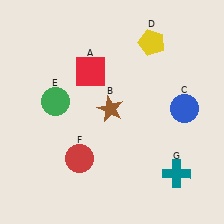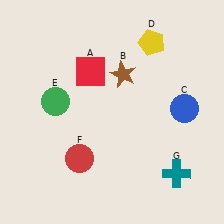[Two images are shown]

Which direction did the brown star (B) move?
The brown star (B) moved up.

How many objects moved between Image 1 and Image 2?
1 object moved between the two images.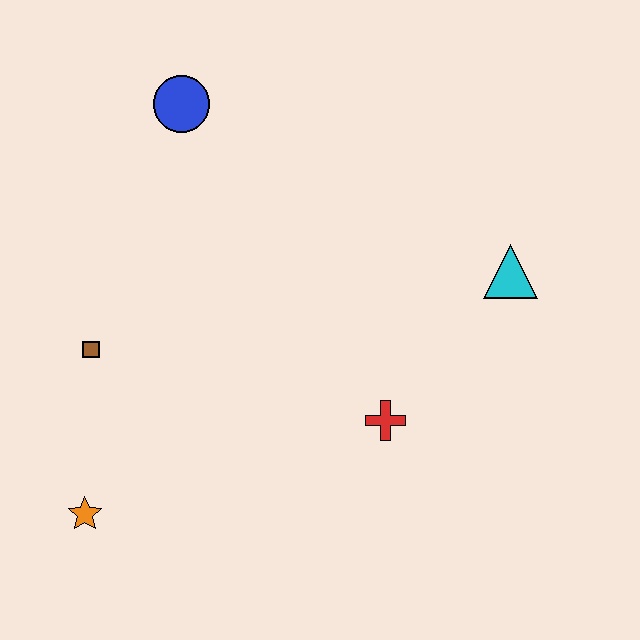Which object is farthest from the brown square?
The cyan triangle is farthest from the brown square.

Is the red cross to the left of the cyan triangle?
Yes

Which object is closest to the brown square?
The orange star is closest to the brown square.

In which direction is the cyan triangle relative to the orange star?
The cyan triangle is to the right of the orange star.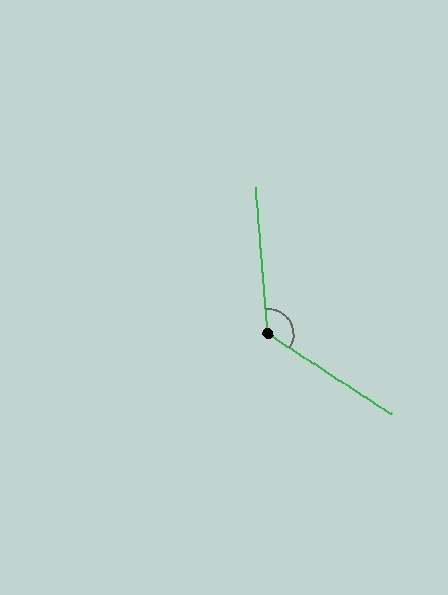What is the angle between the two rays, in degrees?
Approximately 128 degrees.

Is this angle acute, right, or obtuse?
It is obtuse.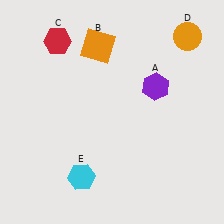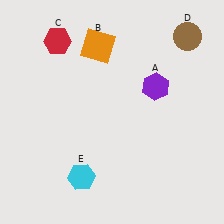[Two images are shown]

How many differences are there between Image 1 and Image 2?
There is 1 difference between the two images.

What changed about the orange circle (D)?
In Image 1, D is orange. In Image 2, it changed to brown.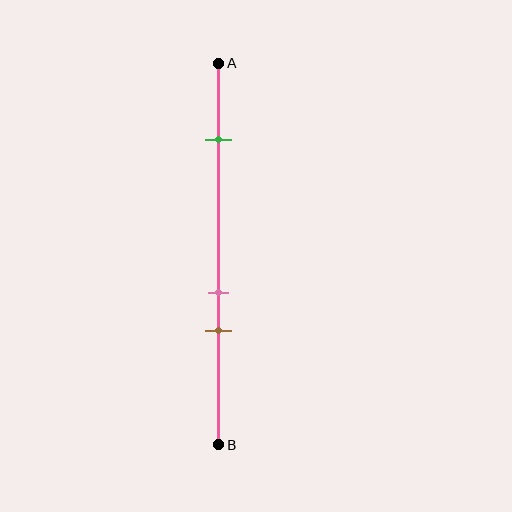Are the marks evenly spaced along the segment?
No, the marks are not evenly spaced.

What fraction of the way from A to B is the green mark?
The green mark is approximately 20% (0.2) of the way from A to B.